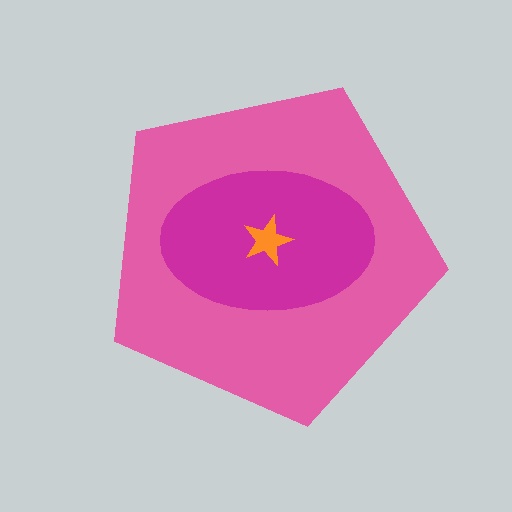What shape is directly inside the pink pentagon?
The magenta ellipse.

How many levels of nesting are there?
3.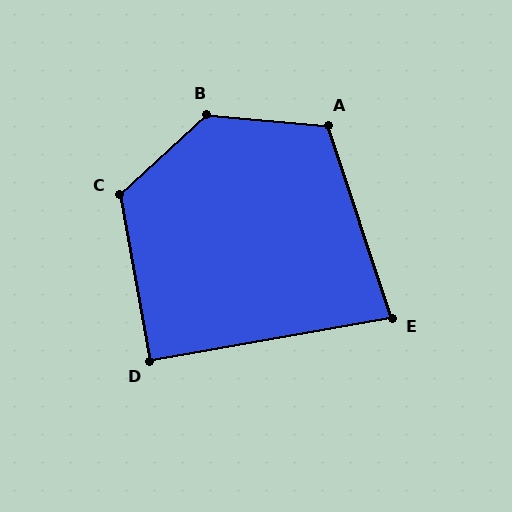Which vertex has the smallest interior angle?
E, at approximately 82 degrees.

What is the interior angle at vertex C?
Approximately 122 degrees (obtuse).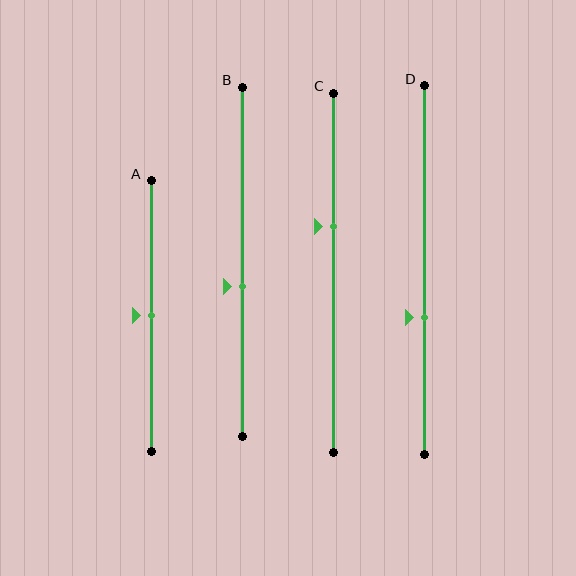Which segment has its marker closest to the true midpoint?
Segment A has its marker closest to the true midpoint.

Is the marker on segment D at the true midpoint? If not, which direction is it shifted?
No, the marker on segment D is shifted downward by about 13% of the segment length.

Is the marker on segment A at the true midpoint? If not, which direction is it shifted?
Yes, the marker on segment A is at the true midpoint.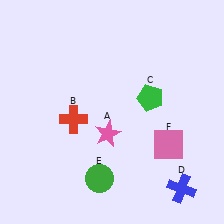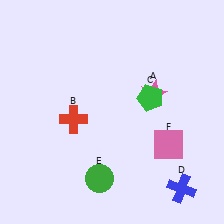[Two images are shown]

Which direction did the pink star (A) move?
The pink star (A) moved right.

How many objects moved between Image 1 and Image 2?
1 object moved between the two images.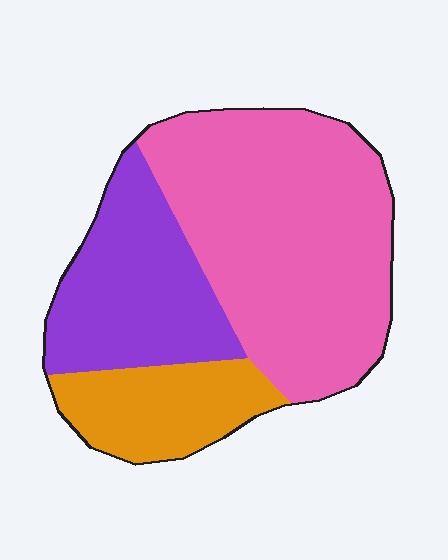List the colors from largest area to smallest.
From largest to smallest: pink, purple, orange.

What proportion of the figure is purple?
Purple covers 27% of the figure.